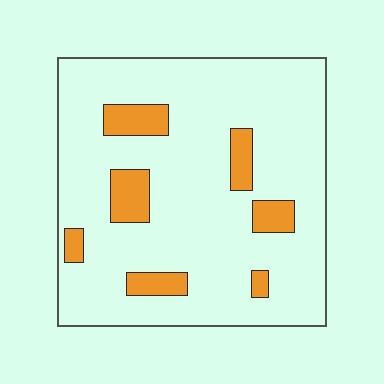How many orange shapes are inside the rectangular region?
7.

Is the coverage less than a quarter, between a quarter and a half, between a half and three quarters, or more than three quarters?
Less than a quarter.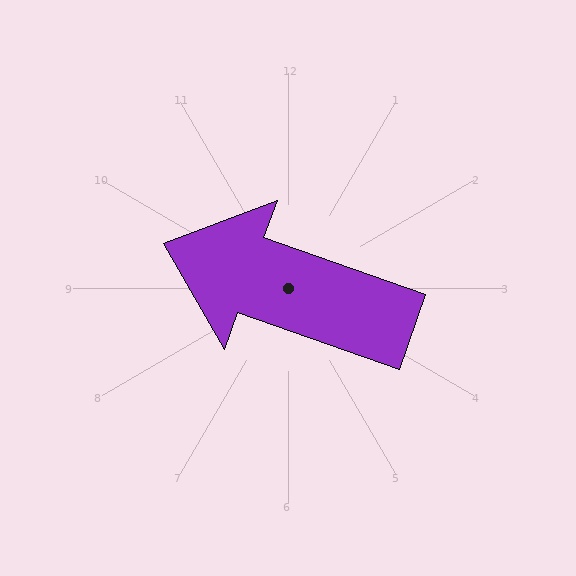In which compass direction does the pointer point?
West.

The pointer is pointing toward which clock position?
Roughly 10 o'clock.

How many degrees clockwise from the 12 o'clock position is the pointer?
Approximately 290 degrees.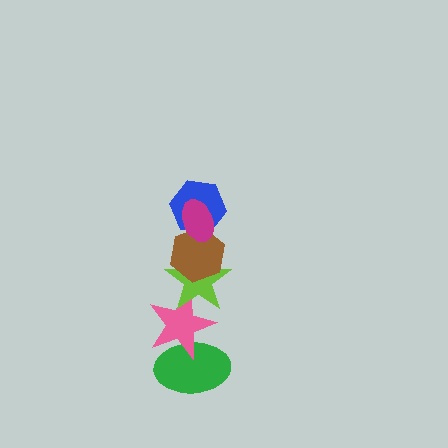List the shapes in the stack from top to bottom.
From top to bottom: the magenta ellipse, the blue hexagon, the brown hexagon, the lime star, the pink star, the green ellipse.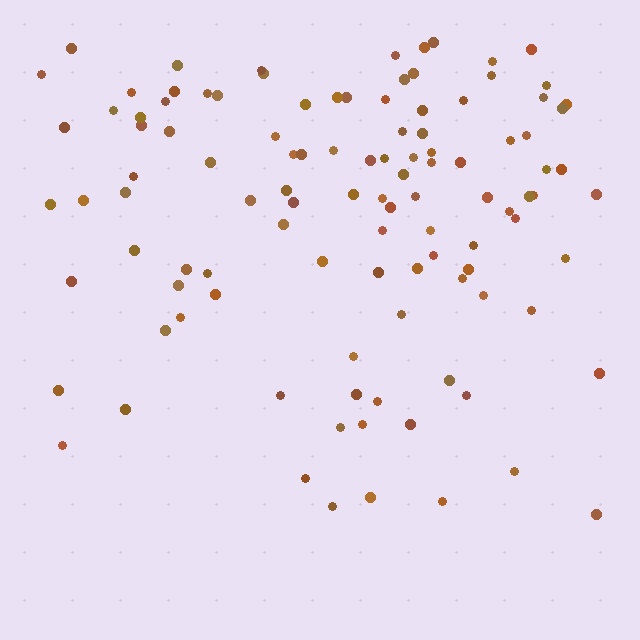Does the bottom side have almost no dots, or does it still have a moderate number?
Still a moderate number, just noticeably fewer than the top.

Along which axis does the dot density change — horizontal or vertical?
Vertical.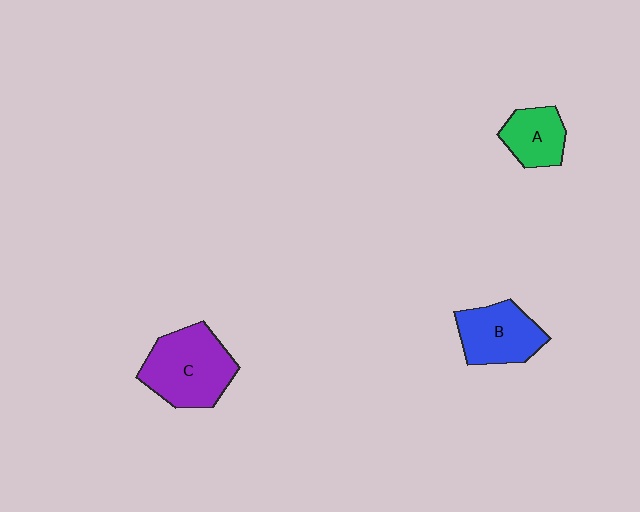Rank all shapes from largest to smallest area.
From largest to smallest: C (purple), B (blue), A (green).